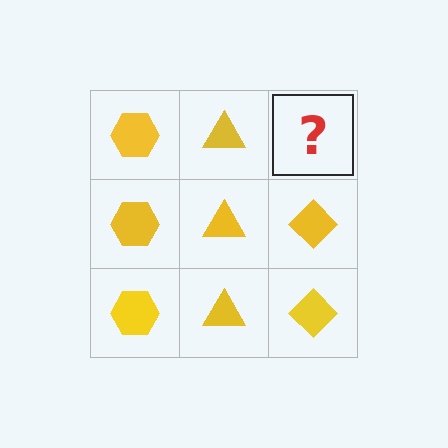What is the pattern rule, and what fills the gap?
The rule is that each column has a consistent shape. The gap should be filled with a yellow diamond.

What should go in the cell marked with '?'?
The missing cell should contain a yellow diamond.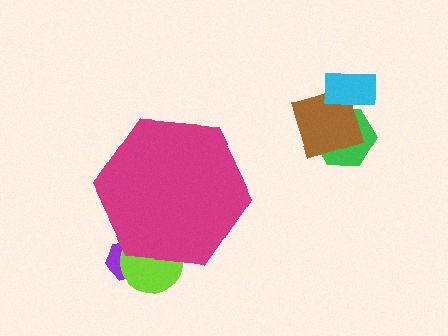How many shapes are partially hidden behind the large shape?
2 shapes are partially hidden.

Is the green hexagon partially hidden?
No, the green hexagon is fully visible.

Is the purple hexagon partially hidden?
Yes, the purple hexagon is partially hidden behind the magenta hexagon.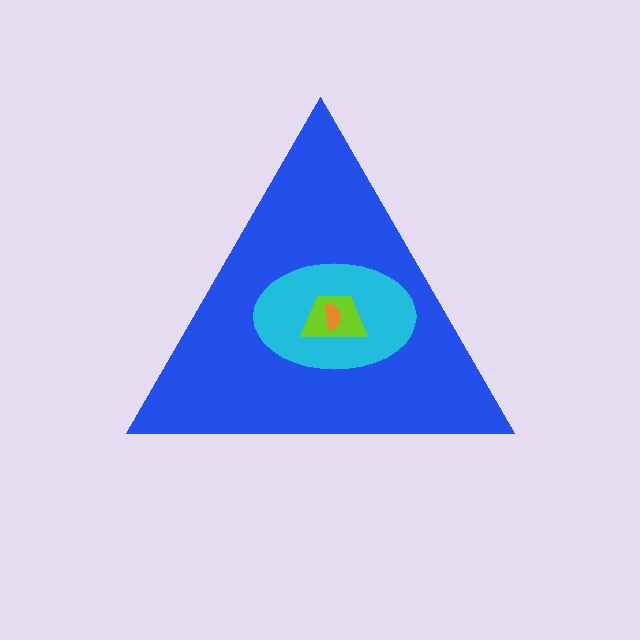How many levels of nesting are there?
4.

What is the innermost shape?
The orange semicircle.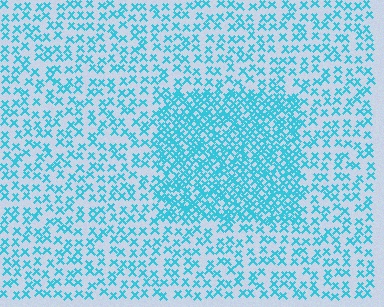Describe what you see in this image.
The image contains small cyan elements arranged at two different densities. A rectangle-shaped region is visible where the elements are more densely packed than the surrounding area.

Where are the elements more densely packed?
The elements are more densely packed inside the rectangle boundary.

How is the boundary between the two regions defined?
The boundary is defined by a change in element density (approximately 2.2x ratio). All elements are the same color, size, and shape.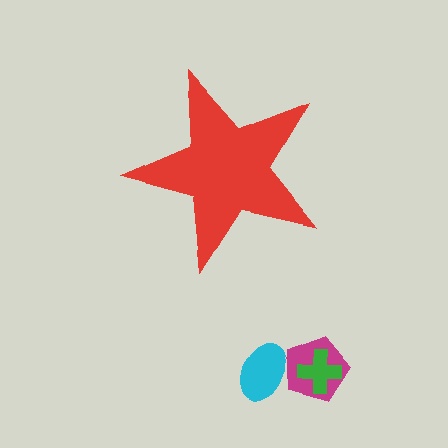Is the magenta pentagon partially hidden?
No, the magenta pentagon is fully visible.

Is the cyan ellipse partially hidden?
No, the cyan ellipse is fully visible.